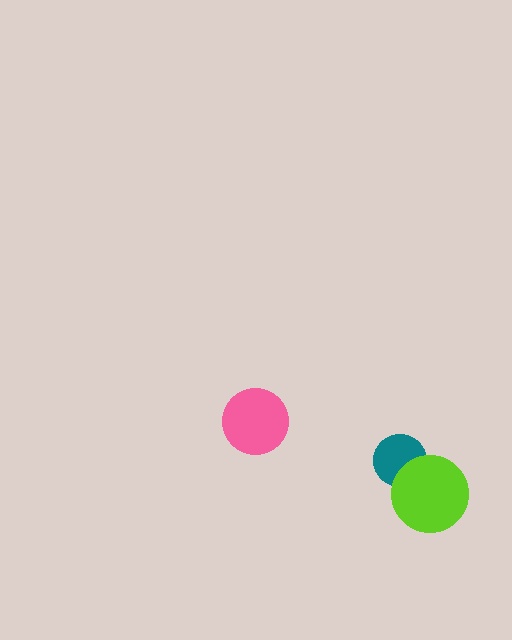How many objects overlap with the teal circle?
1 object overlaps with the teal circle.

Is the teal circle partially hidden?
Yes, it is partially covered by another shape.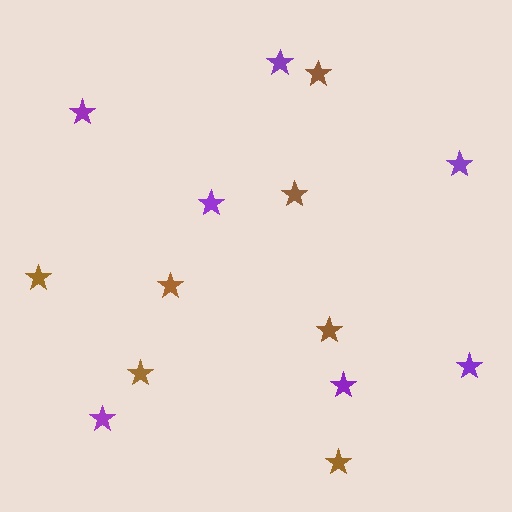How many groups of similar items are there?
There are 2 groups: one group of brown stars (7) and one group of purple stars (7).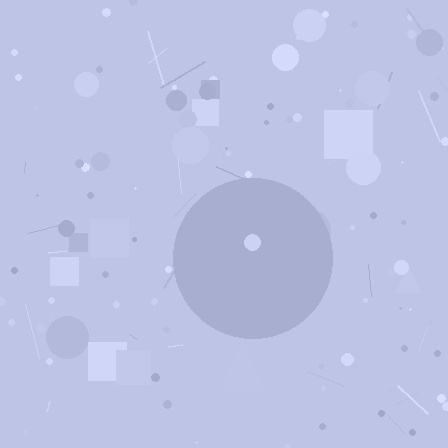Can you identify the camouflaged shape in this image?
The camouflaged shape is a circle.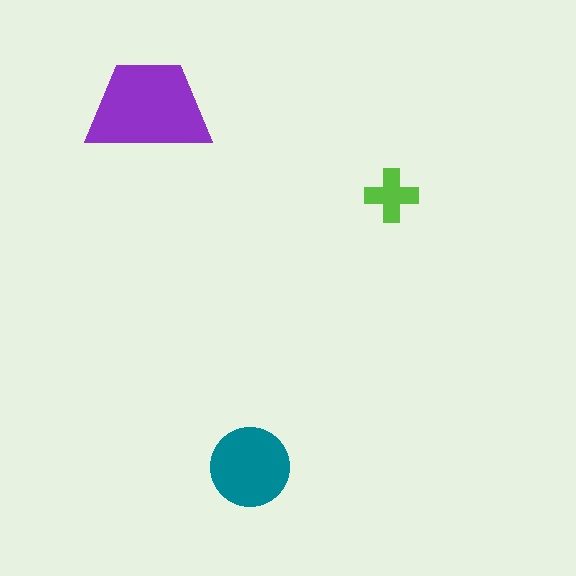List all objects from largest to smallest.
The purple trapezoid, the teal circle, the lime cross.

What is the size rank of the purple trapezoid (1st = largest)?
1st.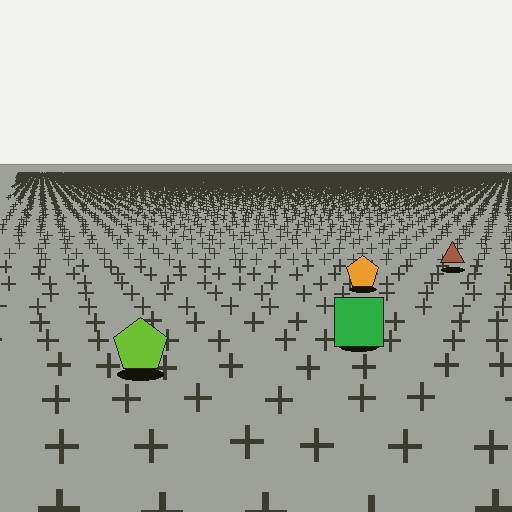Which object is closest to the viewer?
The lime pentagon is closest. The texture marks near it are larger and more spread out.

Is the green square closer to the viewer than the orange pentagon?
Yes. The green square is closer — you can tell from the texture gradient: the ground texture is coarser near it.